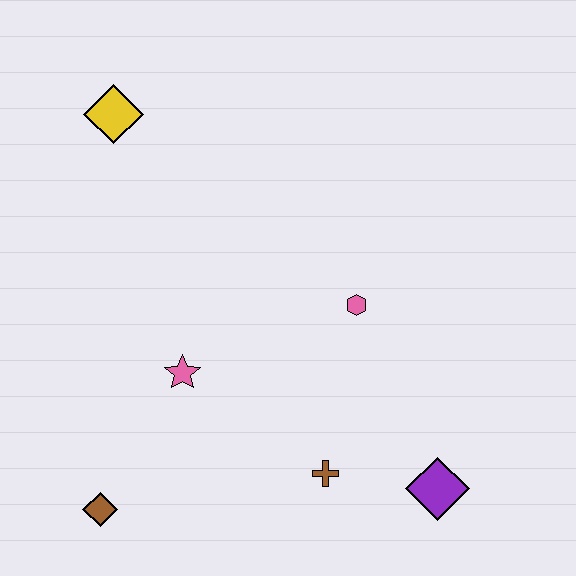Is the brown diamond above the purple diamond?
No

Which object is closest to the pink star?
The brown diamond is closest to the pink star.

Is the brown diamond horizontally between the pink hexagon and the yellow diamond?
No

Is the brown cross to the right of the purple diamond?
No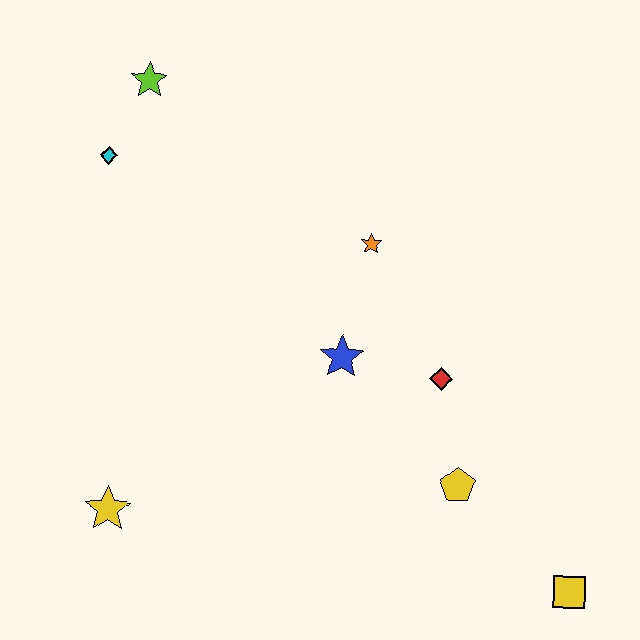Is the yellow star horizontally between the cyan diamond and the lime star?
Yes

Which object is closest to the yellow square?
The yellow pentagon is closest to the yellow square.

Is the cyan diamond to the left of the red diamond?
Yes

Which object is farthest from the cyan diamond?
The yellow square is farthest from the cyan diamond.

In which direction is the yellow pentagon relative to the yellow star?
The yellow pentagon is to the right of the yellow star.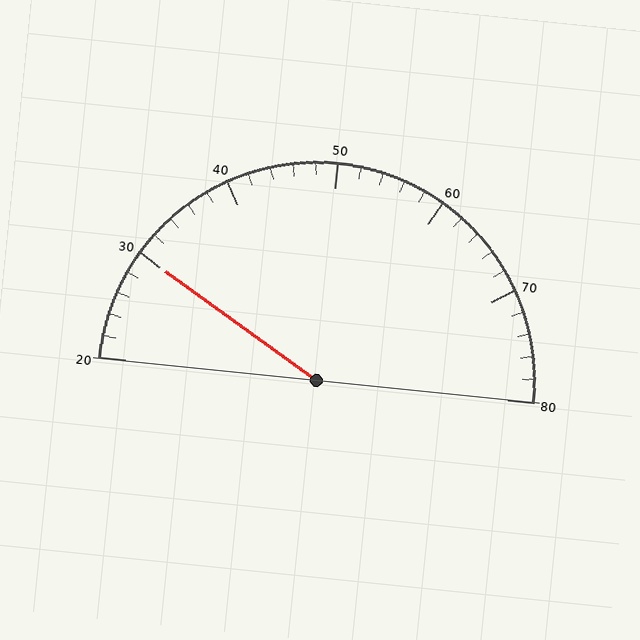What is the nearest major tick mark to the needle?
The nearest major tick mark is 30.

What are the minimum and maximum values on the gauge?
The gauge ranges from 20 to 80.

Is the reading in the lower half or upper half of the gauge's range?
The reading is in the lower half of the range (20 to 80).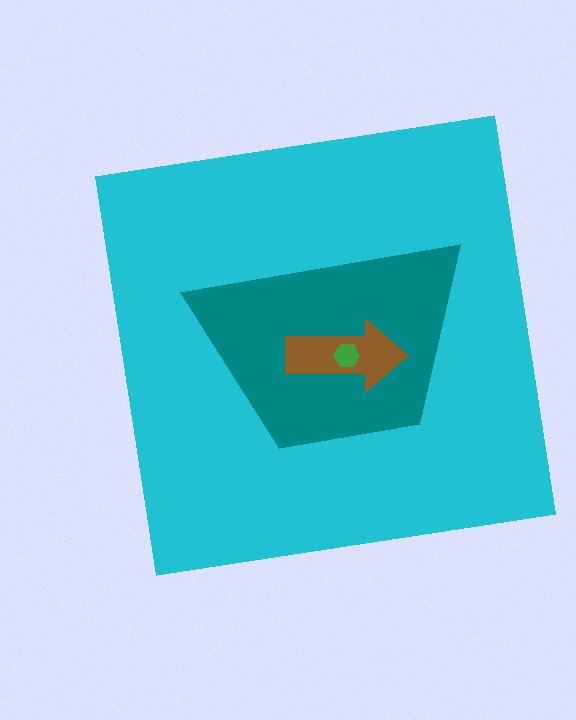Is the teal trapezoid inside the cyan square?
Yes.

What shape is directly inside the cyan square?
The teal trapezoid.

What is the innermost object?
The green hexagon.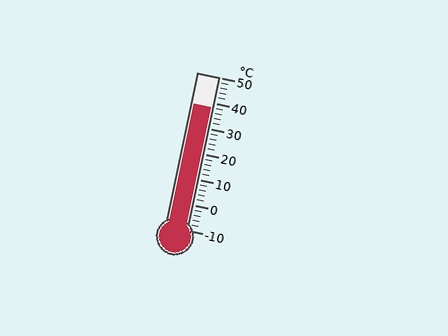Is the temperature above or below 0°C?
The temperature is above 0°C.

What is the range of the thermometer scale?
The thermometer scale ranges from -10°C to 50°C.